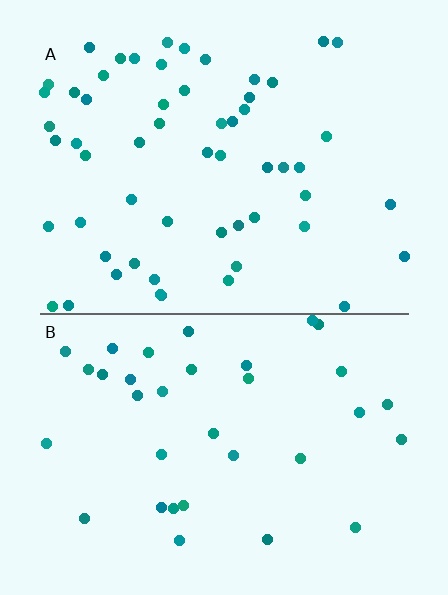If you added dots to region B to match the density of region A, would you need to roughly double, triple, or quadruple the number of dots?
Approximately double.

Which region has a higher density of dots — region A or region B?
A (the top).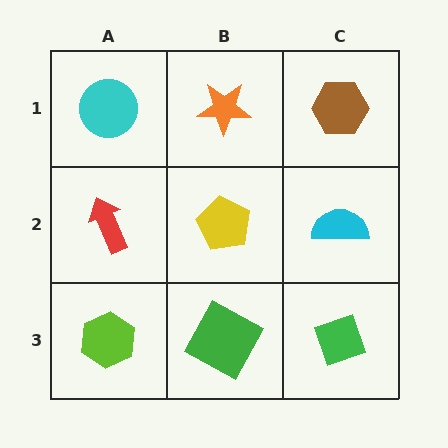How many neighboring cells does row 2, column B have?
4.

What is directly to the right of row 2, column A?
A yellow pentagon.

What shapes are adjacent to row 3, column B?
A yellow pentagon (row 2, column B), a lime hexagon (row 3, column A), a green diamond (row 3, column C).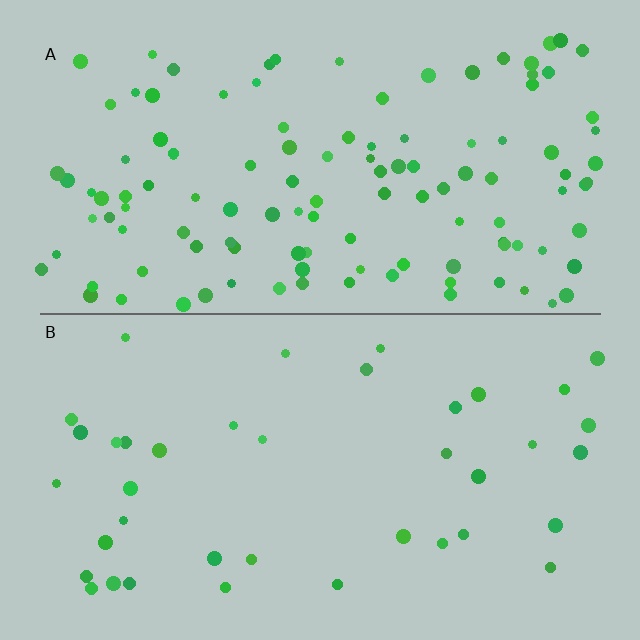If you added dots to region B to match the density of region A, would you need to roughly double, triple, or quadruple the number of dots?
Approximately triple.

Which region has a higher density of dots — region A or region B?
A (the top).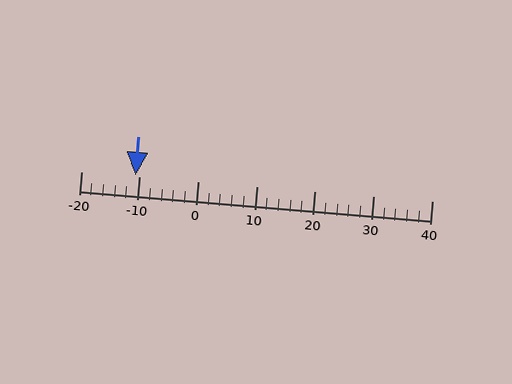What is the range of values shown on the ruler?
The ruler shows values from -20 to 40.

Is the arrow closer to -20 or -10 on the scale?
The arrow is closer to -10.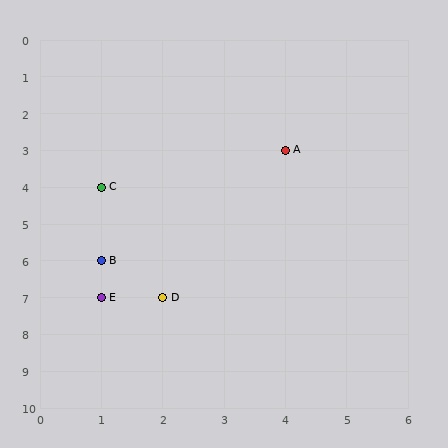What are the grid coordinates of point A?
Point A is at grid coordinates (4, 3).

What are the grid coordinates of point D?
Point D is at grid coordinates (2, 7).